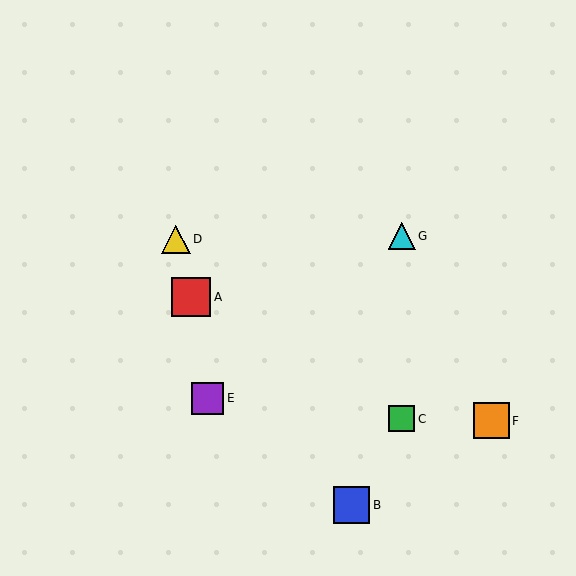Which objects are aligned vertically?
Objects C, G are aligned vertically.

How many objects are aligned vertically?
2 objects (C, G) are aligned vertically.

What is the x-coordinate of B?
Object B is at x≈351.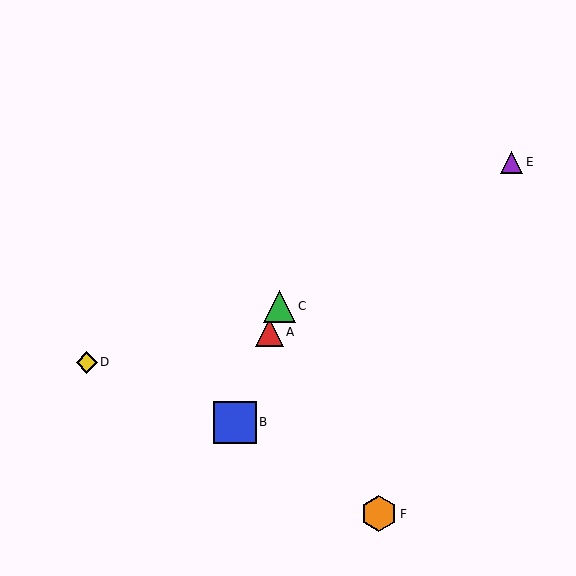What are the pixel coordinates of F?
Object F is at (379, 514).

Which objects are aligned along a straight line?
Objects A, B, C are aligned along a straight line.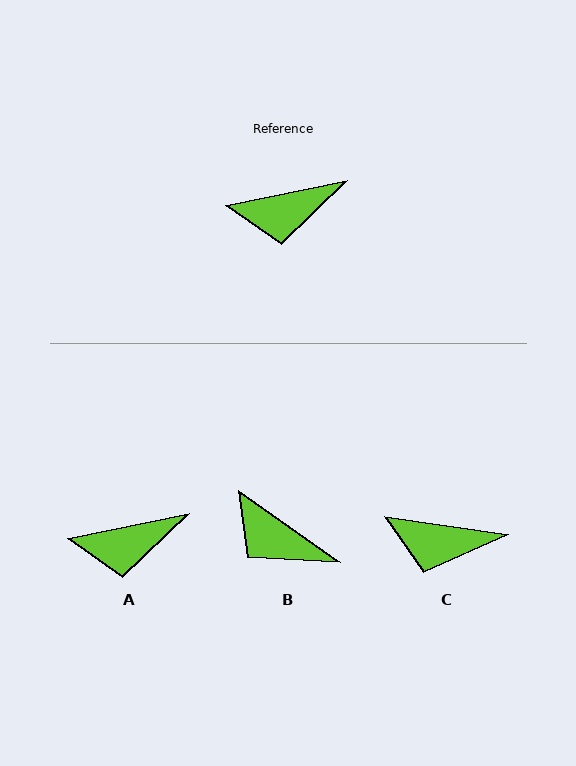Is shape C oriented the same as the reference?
No, it is off by about 20 degrees.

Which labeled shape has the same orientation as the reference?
A.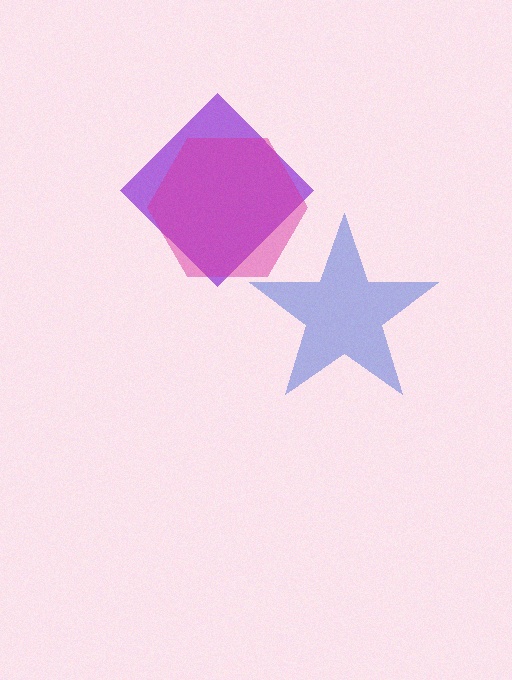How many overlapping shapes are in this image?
There are 3 overlapping shapes in the image.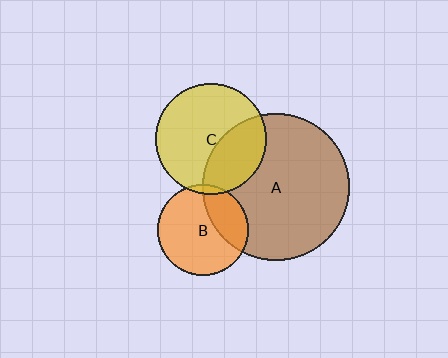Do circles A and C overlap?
Yes.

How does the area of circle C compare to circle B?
Approximately 1.5 times.